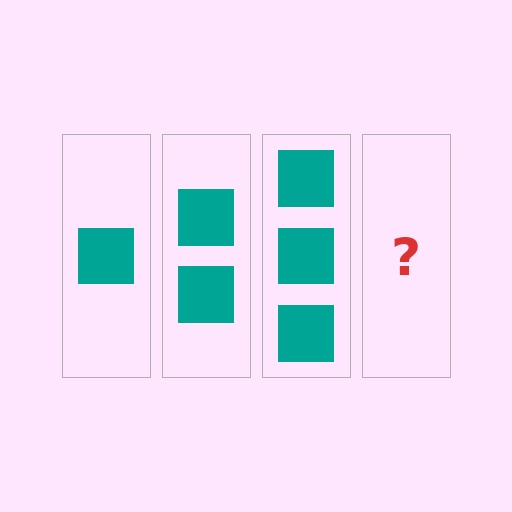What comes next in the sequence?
The next element should be 4 squares.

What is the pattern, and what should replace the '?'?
The pattern is that each step adds one more square. The '?' should be 4 squares.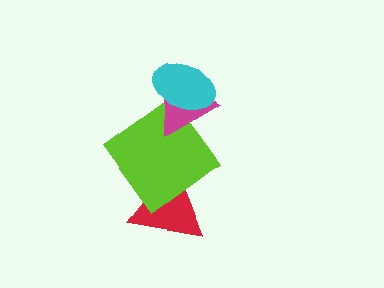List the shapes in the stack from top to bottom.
From top to bottom: the cyan ellipse, the magenta triangle, the lime diamond, the red triangle.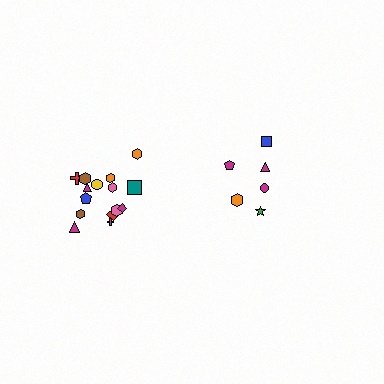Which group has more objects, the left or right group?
The left group.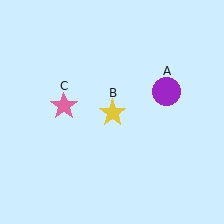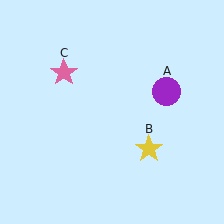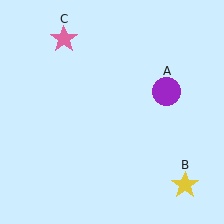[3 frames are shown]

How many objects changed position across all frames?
2 objects changed position: yellow star (object B), pink star (object C).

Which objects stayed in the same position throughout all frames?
Purple circle (object A) remained stationary.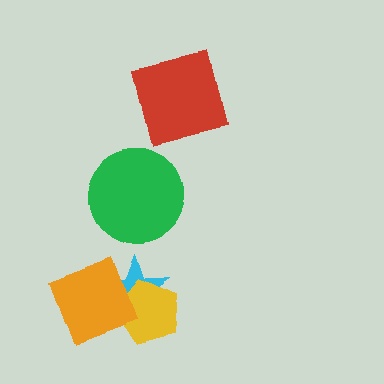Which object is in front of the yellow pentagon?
The orange diamond is in front of the yellow pentagon.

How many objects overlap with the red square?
0 objects overlap with the red square.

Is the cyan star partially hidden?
Yes, it is partially covered by another shape.